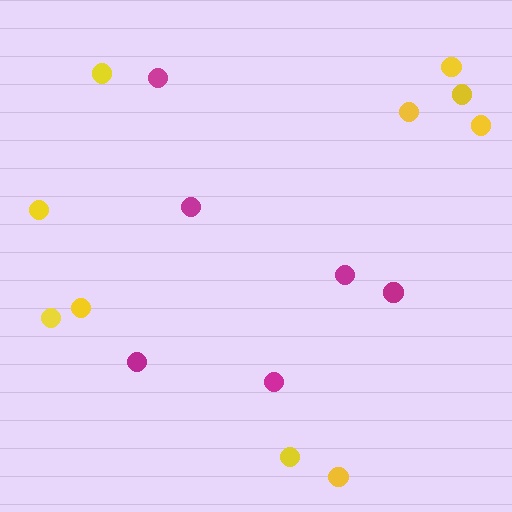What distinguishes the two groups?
There are 2 groups: one group of magenta circles (6) and one group of yellow circles (10).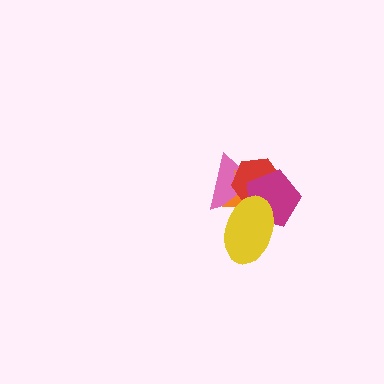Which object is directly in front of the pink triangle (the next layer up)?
The orange star is directly in front of the pink triangle.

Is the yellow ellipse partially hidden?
No, no other shape covers it.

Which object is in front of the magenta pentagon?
The yellow ellipse is in front of the magenta pentagon.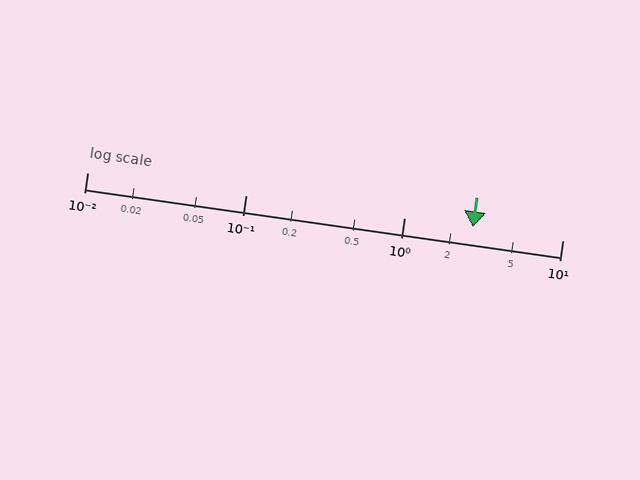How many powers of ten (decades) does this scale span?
The scale spans 3 decades, from 0.01 to 10.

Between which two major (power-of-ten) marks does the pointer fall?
The pointer is between 1 and 10.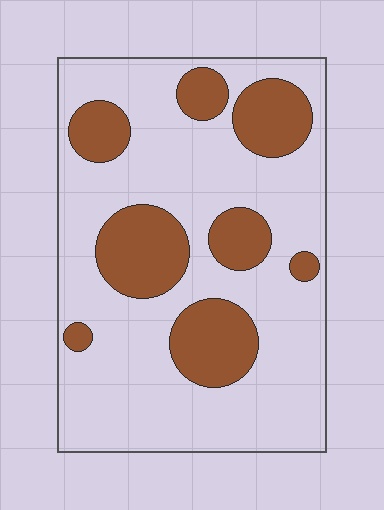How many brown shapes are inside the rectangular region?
8.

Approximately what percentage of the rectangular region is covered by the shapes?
Approximately 25%.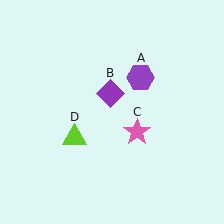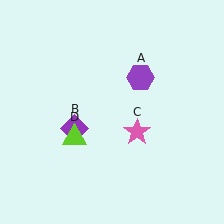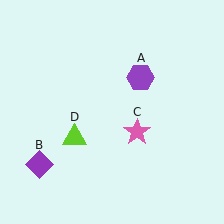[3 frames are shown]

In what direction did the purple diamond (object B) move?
The purple diamond (object B) moved down and to the left.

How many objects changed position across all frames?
1 object changed position: purple diamond (object B).